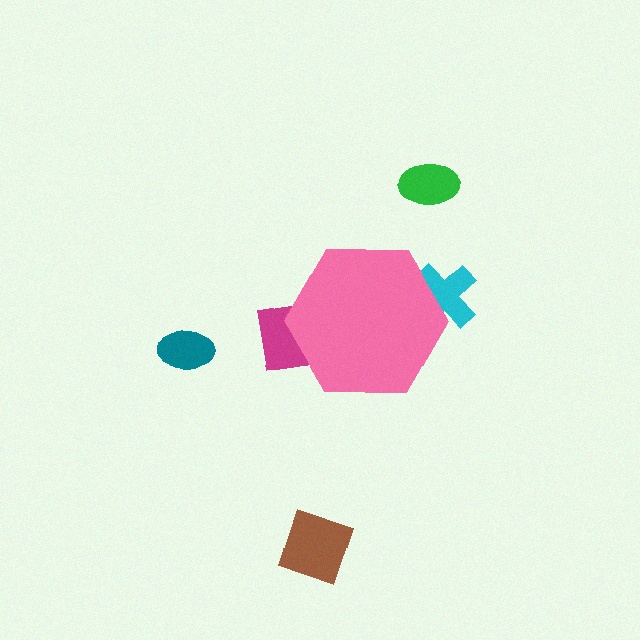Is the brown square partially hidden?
No, the brown square is fully visible.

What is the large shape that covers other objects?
A pink hexagon.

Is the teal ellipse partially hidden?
No, the teal ellipse is fully visible.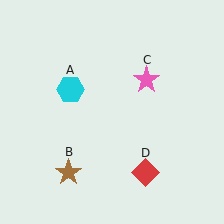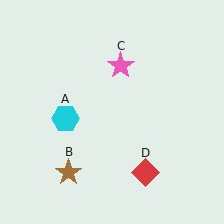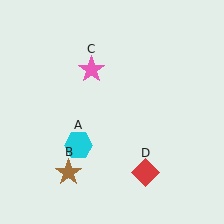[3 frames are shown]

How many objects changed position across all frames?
2 objects changed position: cyan hexagon (object A), pink star (object C).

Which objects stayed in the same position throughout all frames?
Brown star (object B) and red diamond (object D) remained stationary.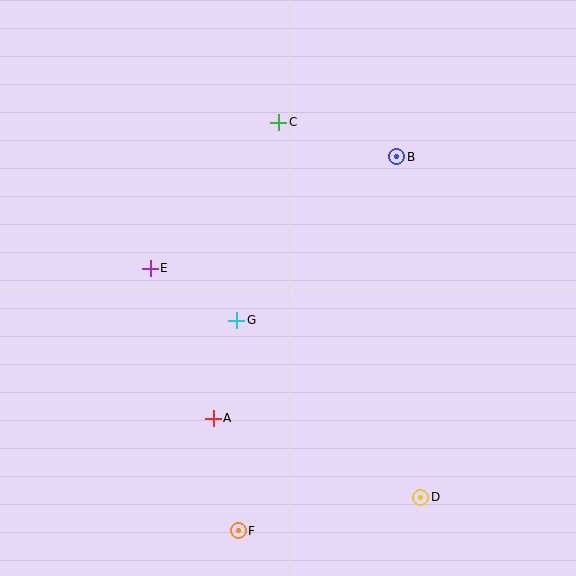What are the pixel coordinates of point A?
Point A is at (213, 418).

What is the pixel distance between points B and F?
The distance between B and F is 406 pixels.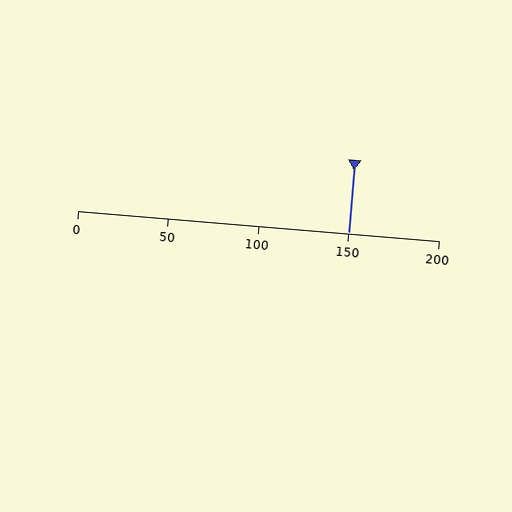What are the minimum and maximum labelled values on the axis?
The axis runs from 0 to 200.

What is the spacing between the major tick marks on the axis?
The major ticks are spaced 50 apart.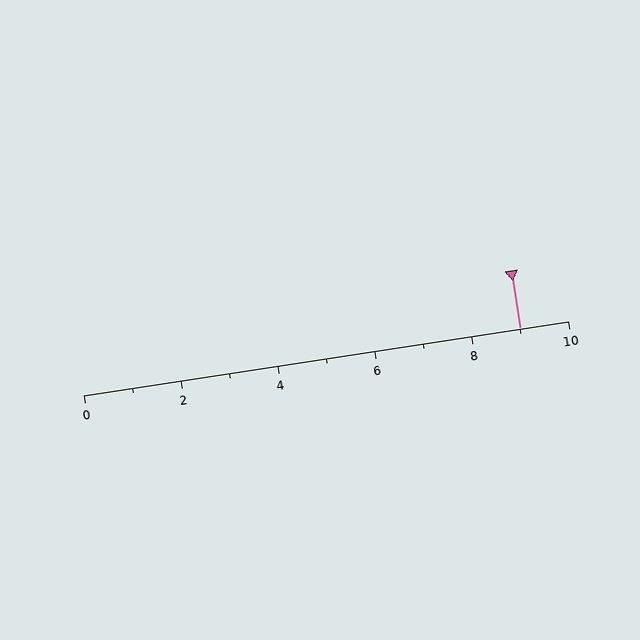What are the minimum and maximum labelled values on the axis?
The axis runs from 0 to 10.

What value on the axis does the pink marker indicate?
The marker indicates approximately 9.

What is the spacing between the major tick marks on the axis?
The major ticks are spaced 2 apart.